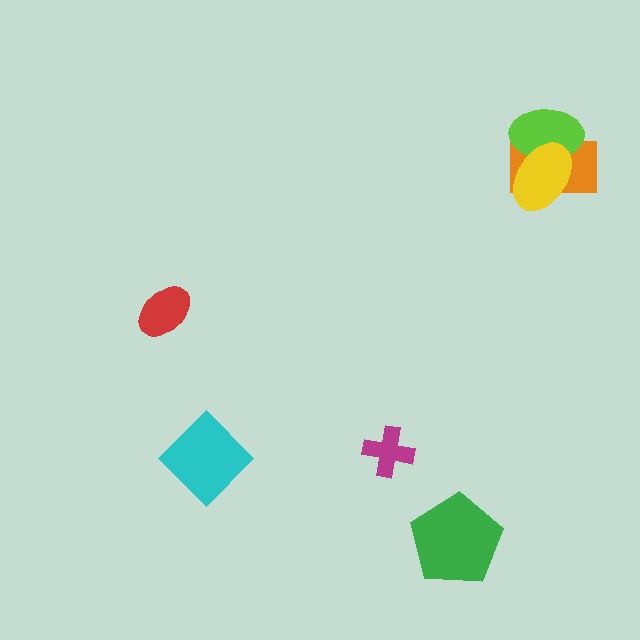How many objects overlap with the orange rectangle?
2 objects overlap with the orange rectangle.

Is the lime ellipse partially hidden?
Yes, it is partially covered by another shape.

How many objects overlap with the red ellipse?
0 objects overlap with the red ellipse.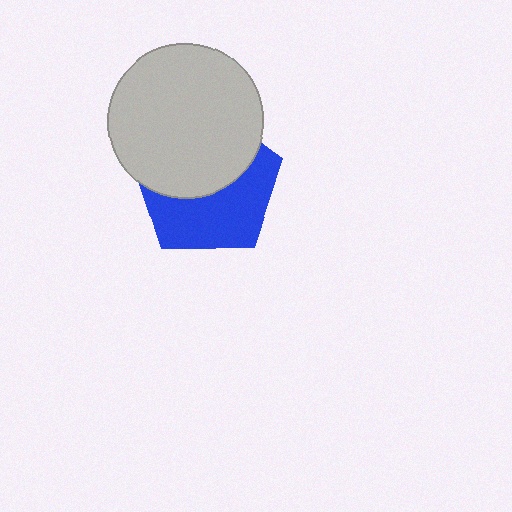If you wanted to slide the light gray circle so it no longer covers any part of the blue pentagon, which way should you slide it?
Slide it up — that is the most direct way to separate the two shapes.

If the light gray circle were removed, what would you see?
You would see the complete blue pentagon.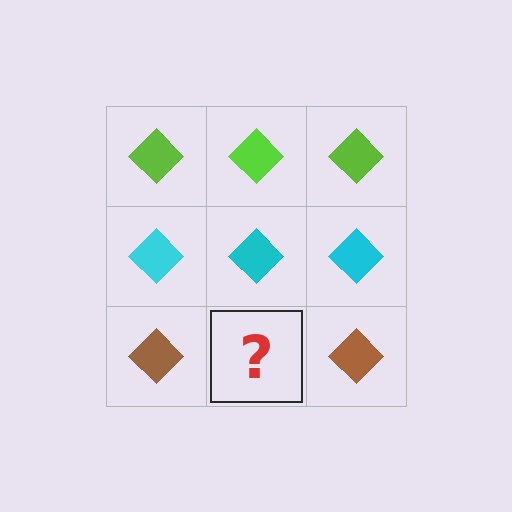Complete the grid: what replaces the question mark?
The question mark should be replaced with a brown diamond.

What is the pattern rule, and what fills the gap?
The rule is that each row has a consistent color. The gap should be filled with a brown diamond.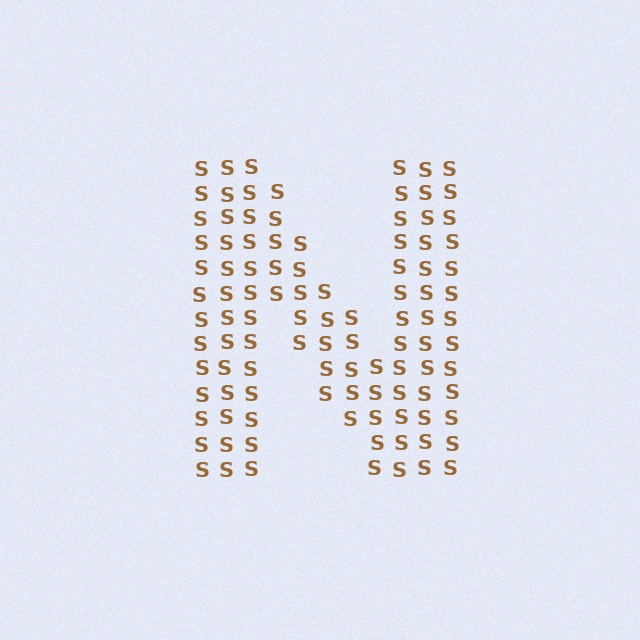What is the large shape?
The large shape is the letter N.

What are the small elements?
The small elements are letter S's.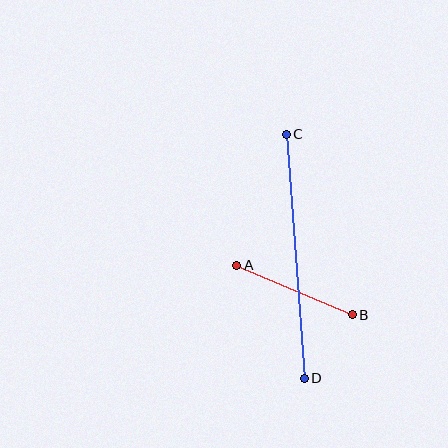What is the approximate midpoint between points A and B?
The midpoint is at approximately (295, 290) pixels.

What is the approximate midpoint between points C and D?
The midpoint is at approximately (295, 256) pixels.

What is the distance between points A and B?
The distance is approximately 125 pixels.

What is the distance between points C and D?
The distance is approximately 245 pixels.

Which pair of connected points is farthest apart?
Points C and D are farthest apart.